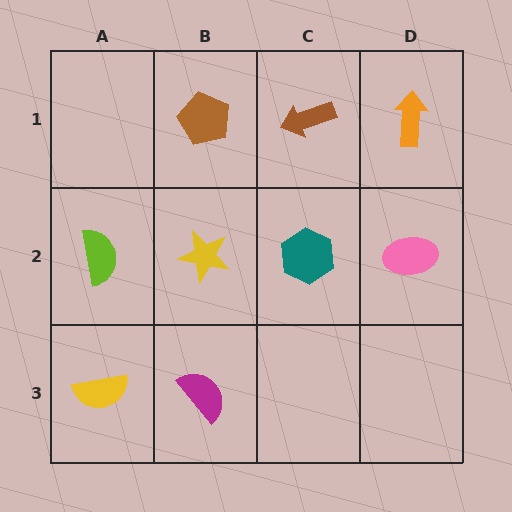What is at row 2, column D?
A pink ellipse.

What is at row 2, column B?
A yellow star.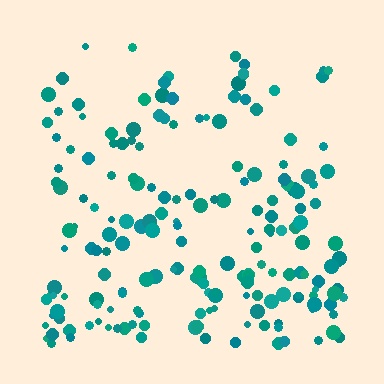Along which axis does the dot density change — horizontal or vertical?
Vertical.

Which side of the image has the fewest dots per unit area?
The top.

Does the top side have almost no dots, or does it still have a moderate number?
Still a moderate number, just noticeably fewer than the bottom.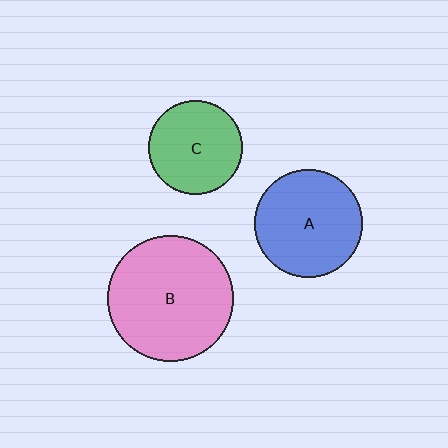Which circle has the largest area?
Circle B (pink).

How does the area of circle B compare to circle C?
Approximately 1.8 times.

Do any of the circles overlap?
No, none of the circles overlap.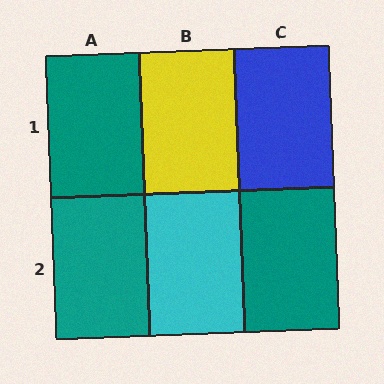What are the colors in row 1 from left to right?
Teal, yellow, blue.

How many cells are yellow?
1 cell is yellow.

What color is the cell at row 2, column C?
Teal.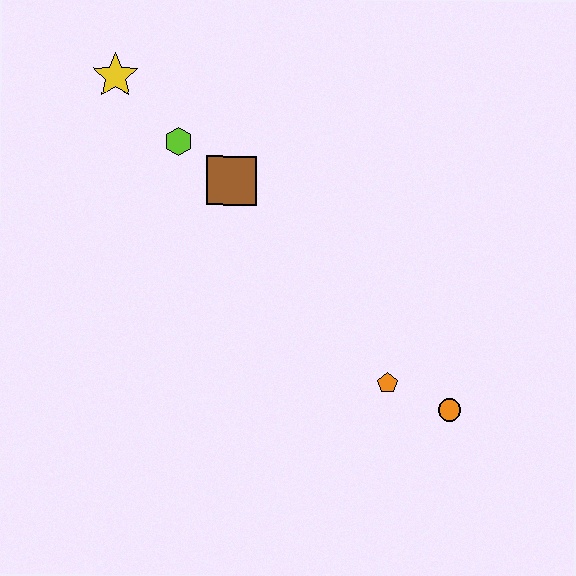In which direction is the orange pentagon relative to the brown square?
The orange pentagon is below the brown square.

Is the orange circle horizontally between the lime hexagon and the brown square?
No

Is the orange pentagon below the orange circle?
No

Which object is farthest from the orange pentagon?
The yellow star is farthest from the orange pentagon.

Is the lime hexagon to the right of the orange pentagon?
No